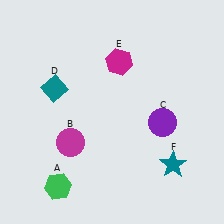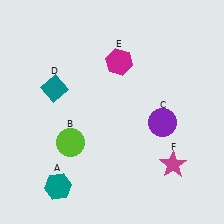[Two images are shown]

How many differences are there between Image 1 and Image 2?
There are 3 differences between the two images.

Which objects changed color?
A changed from green to teal. B changed from magenta to lime. F changed from teal to magenta.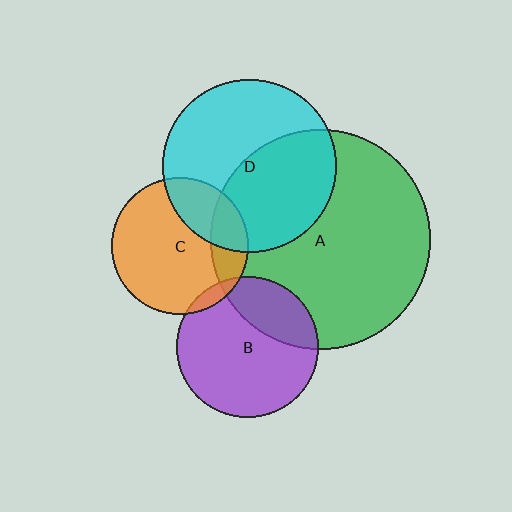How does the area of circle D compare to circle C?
Approximately 1.6 times.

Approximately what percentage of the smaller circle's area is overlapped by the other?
Approximately 5%.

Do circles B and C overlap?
Yes.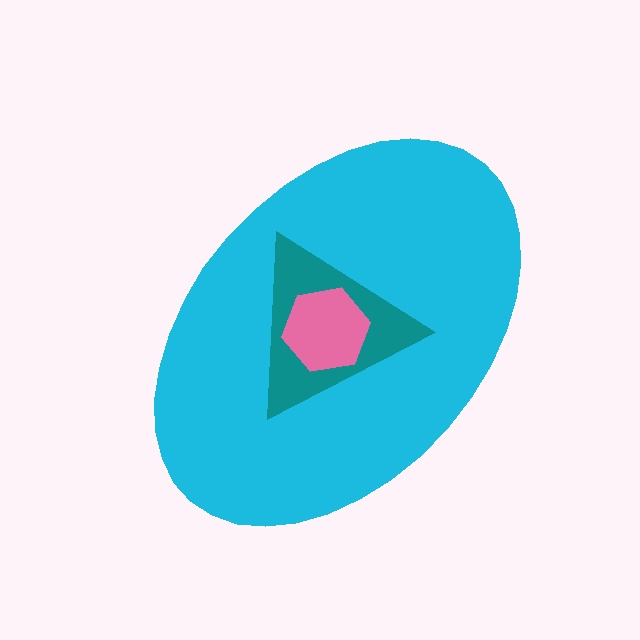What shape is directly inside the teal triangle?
The pink hexagon.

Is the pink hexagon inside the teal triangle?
Yes.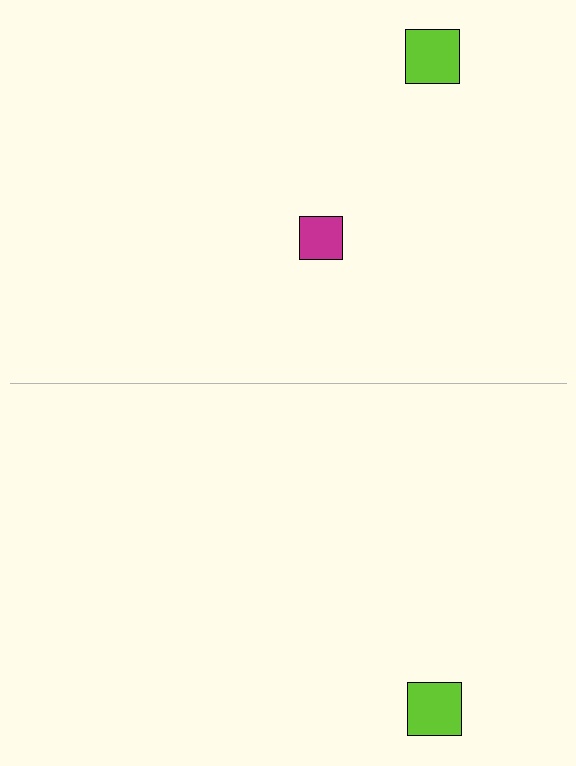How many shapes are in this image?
There are 3 shapes in this image.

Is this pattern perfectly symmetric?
No, the pattern is not perfectly symmetric. A magenta square is missing from the bottom side.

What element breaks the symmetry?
A magenta square is missing from the bottom side.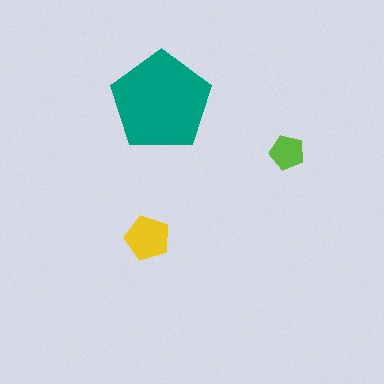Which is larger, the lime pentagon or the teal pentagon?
The teal one.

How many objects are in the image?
There are 3 objects in the image.